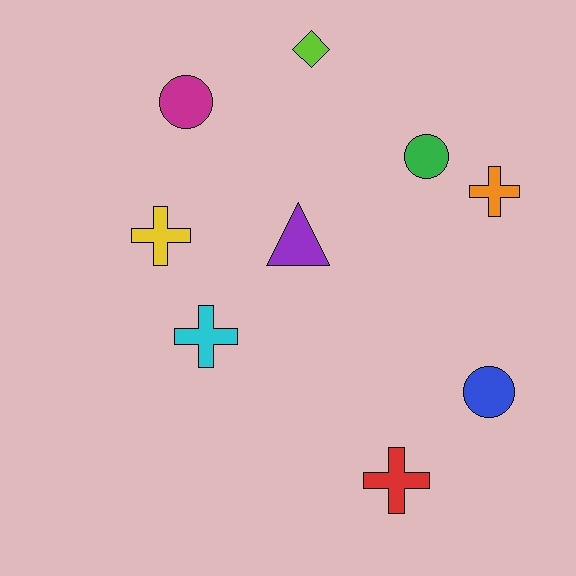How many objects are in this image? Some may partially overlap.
There are 9 objects.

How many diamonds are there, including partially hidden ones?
There is 1 diamond.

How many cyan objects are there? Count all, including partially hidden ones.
There is 1 cyan object.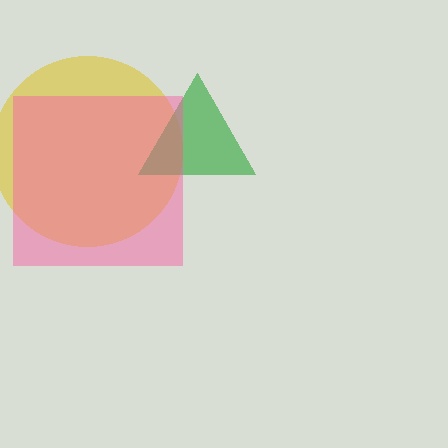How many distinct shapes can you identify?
There are 3 distinct shapes: a yellow circle, a green triangle, a pink square.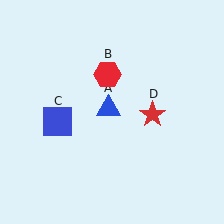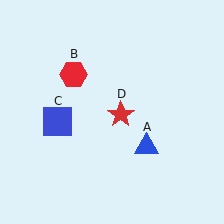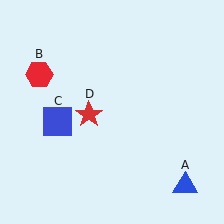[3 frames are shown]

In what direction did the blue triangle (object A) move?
The blue triangle (object A) moved down and to the right.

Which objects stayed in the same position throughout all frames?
Blue square (object C) remained stationary.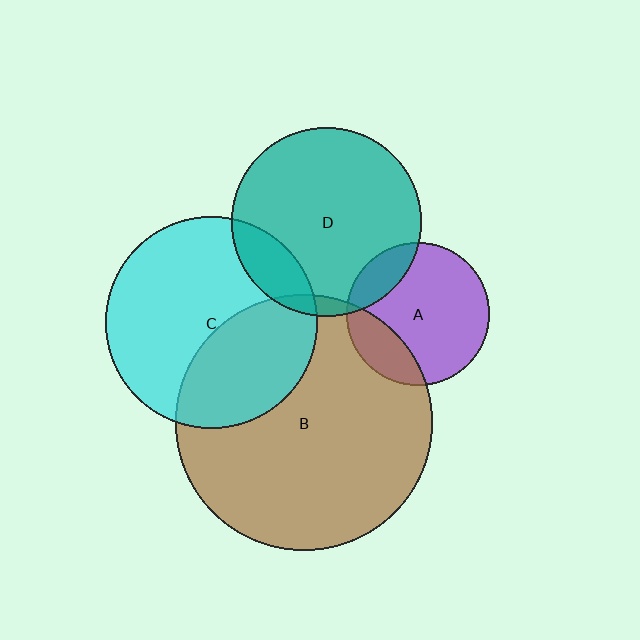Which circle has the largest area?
Circle B (brown).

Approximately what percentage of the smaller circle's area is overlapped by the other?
Approximately 20%.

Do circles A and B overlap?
Yes.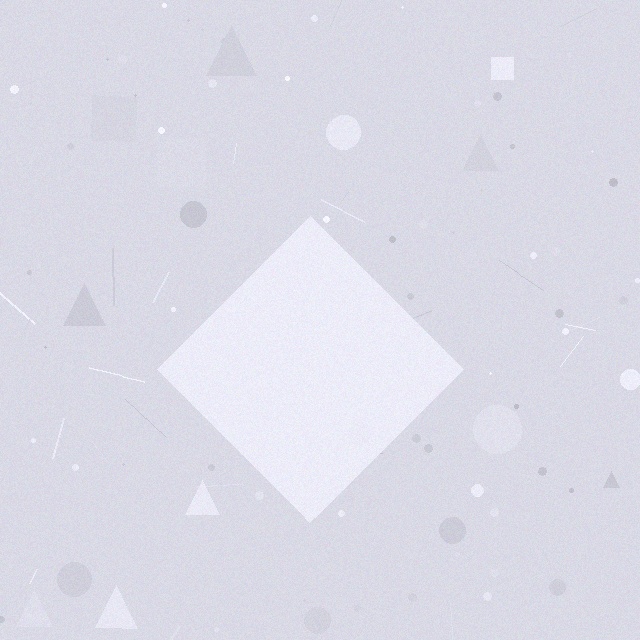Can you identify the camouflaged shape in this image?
The camouflaged shape is a diamond.